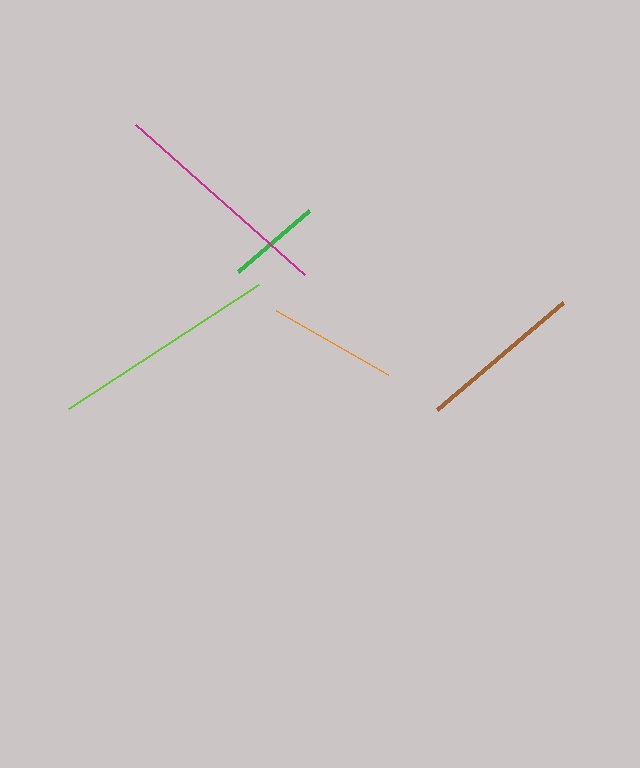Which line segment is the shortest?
The green line is the shortest at approximately 93 pixels.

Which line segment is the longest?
The lime line is the longest at approximately 226 pixels.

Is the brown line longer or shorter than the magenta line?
The magenta line is longer than the brown line.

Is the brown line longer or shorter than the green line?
The brown line is longer than the green line.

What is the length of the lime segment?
The lime segment is approximately 226 pixels long.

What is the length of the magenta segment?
The magenta segment is approximately 226 pixels long.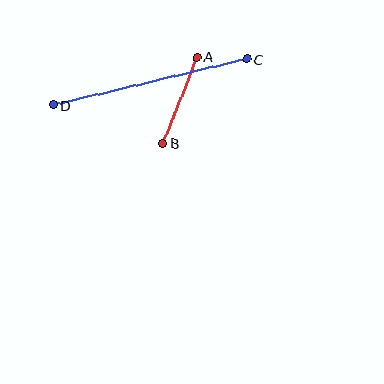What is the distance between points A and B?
The distance is approximately 92 pixels.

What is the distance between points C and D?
The distance is approximately 199 pixels.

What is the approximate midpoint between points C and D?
The midpoint is at approximately (150, 82) pixels.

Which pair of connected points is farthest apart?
Points C and D are farthest apart.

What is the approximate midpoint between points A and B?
The midpoint is at approximately (180, 100) pixels.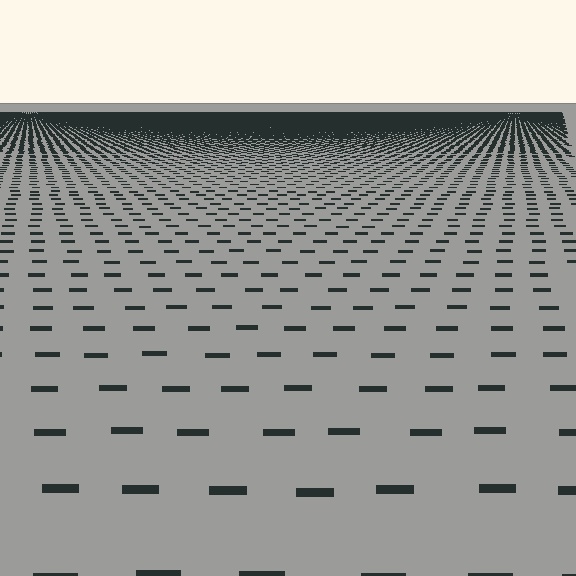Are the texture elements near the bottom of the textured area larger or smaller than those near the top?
Larger. Near the bottom, elements are closer to the viewer and appear at a bigger on-screen size.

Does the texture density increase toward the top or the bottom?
Density increases toward the top.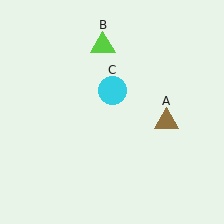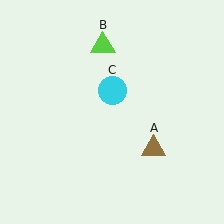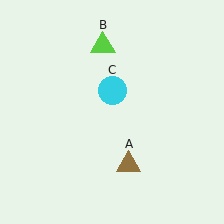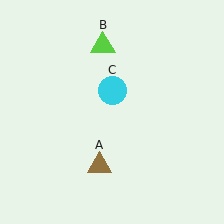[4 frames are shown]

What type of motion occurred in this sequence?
The brown triangle (object A) rotated clockwise around the center of the scene.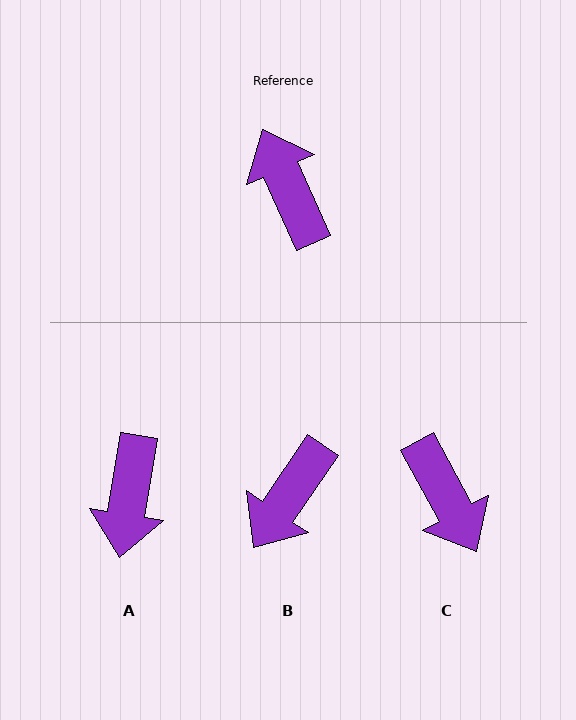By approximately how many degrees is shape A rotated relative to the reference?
Approximately 146 degrees counter-clockwise.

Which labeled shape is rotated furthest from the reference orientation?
C, about 176 degrees away.